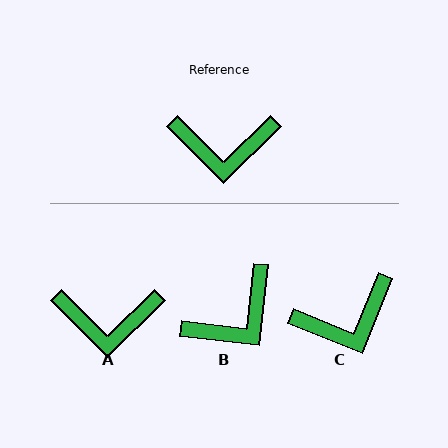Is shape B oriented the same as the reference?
No, it is off by about 39 degrees.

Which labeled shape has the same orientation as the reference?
A.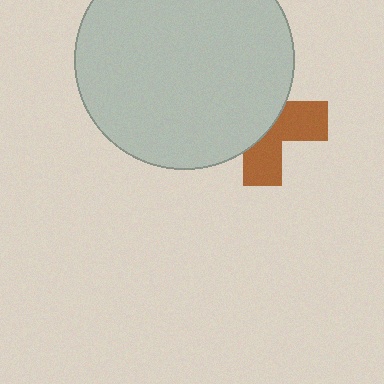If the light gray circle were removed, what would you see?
You would see the complete brown cross.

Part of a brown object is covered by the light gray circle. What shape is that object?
It is a cross.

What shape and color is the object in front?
The object in front is a light gray circle.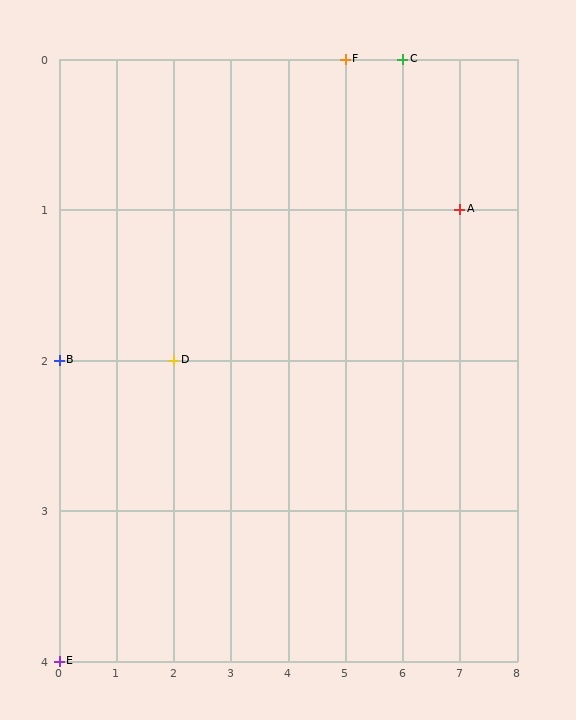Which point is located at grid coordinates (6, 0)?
Point C is at (6, 0).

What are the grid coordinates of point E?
Point E is at grid coordinates (0, 4).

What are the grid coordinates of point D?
Point D is at grid coordinates (2, 2).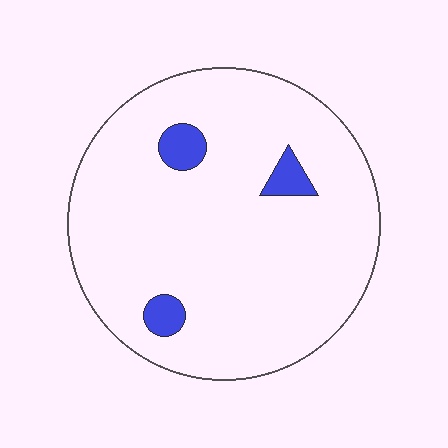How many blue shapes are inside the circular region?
3.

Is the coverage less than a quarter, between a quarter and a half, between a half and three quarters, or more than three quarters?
Less than a quarter.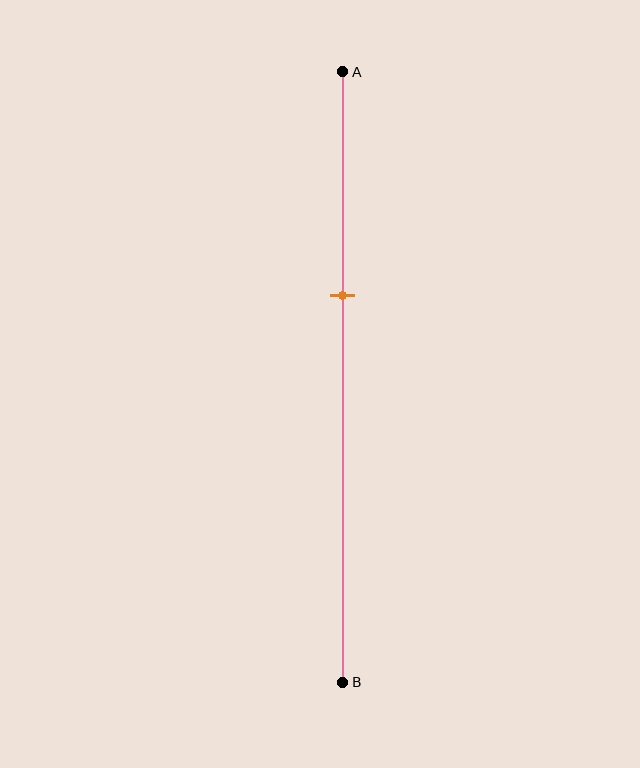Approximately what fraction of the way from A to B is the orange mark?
The orange mark is approximately 35% of the way from A to B.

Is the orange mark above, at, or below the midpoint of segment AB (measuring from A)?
The orange mark is above the midpoint of segment AB.